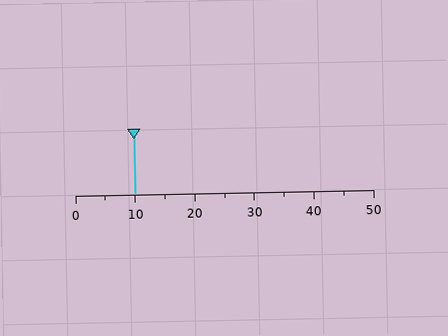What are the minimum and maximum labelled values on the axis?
The axis runs from 0 to 50.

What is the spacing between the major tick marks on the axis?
The major ticks are spaced 10 apart.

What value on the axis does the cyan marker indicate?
The marker indicates approximately 10.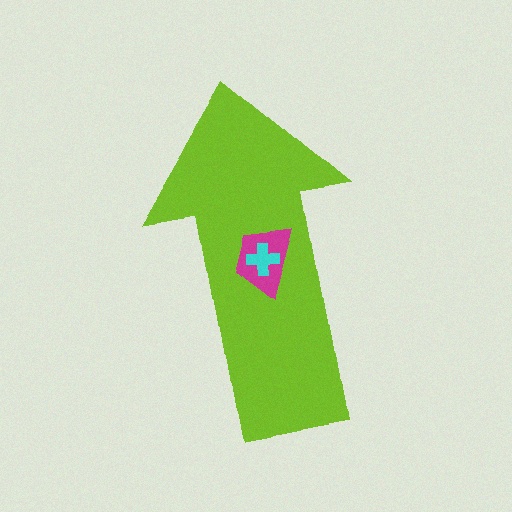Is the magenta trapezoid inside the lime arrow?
Yes.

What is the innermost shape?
The cyan cross.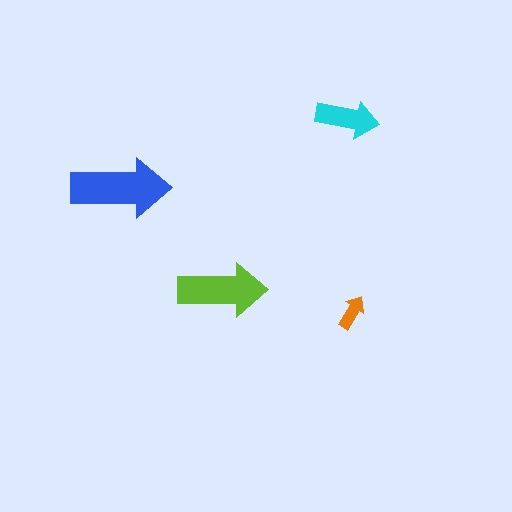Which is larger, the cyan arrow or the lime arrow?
The lime one.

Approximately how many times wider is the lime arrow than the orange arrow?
About 2.5 times wider.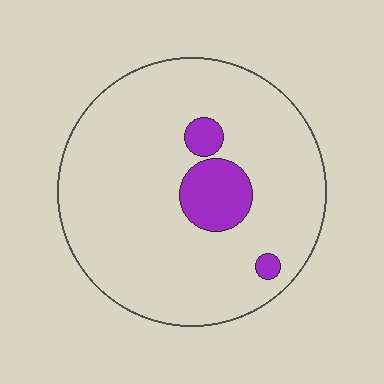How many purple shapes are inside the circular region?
3.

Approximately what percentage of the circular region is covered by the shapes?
Approximately 10%.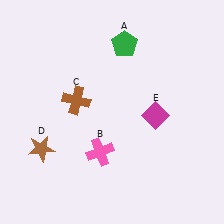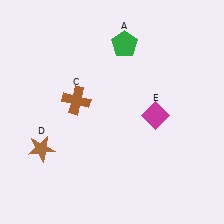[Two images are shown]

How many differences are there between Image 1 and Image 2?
There is 1 difference between the two images.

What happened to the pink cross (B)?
The pink cross (B) was removed in Image 2. It was in the bottom-left area of Image 1.